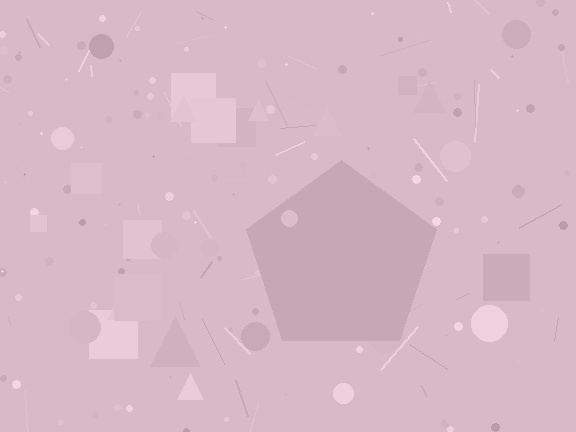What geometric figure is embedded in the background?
A pentagon is embedded in the background.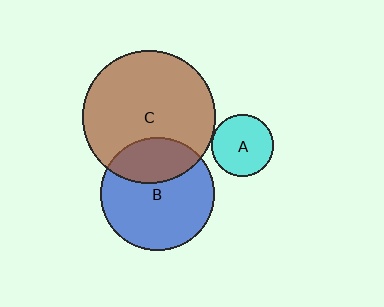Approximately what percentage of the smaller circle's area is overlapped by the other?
Approximately 5%.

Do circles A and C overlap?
Yes.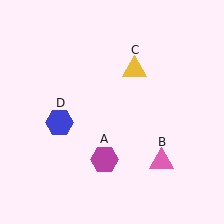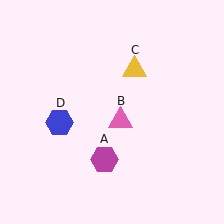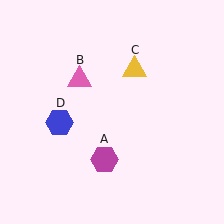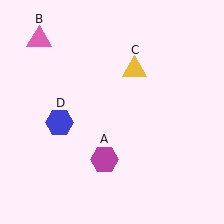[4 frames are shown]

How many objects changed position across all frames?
1 object changed position: pink triangle (object B).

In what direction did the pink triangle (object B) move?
The pink triangle (object B) moved up and to the left.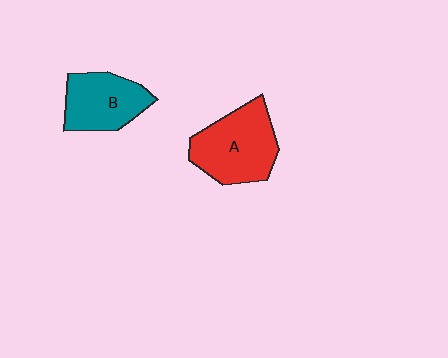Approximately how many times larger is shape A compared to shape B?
Approximately 1.3 times.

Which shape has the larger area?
Shape A (red).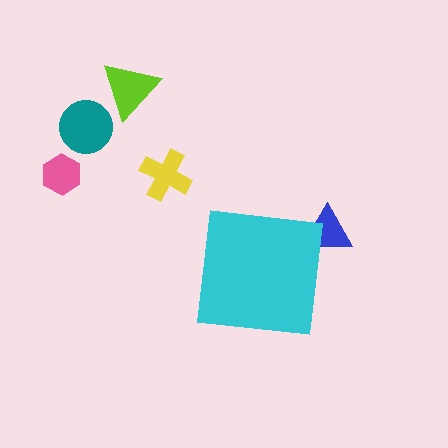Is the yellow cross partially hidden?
No, the yellow cross is fully visible.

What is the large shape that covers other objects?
A cyan square.